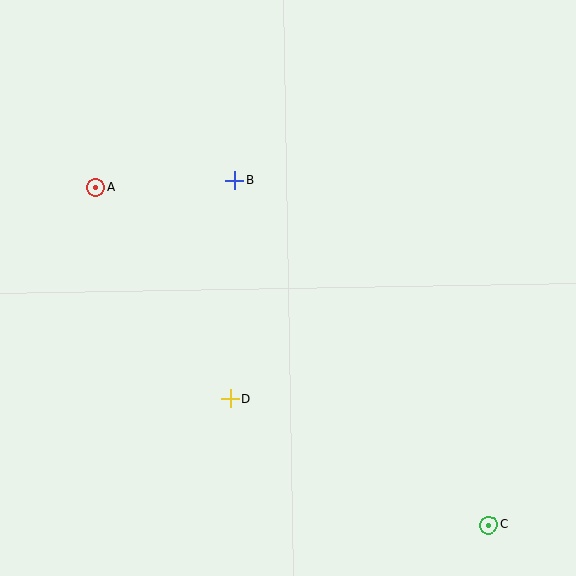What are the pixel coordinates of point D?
Point D is at (230, 399).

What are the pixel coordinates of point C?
Point C is at (489, 525).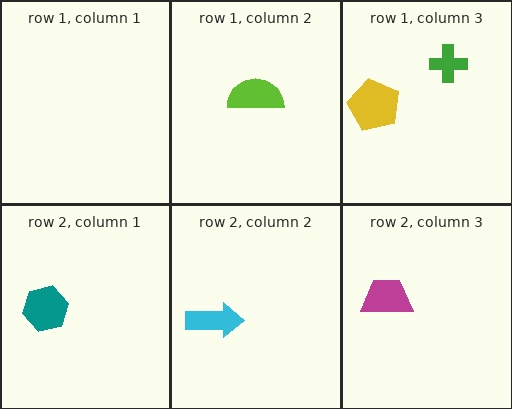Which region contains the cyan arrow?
The row 2, column 2 region.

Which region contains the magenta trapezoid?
The row 2, column 3 region.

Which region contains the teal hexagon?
The row 2, column 1 region.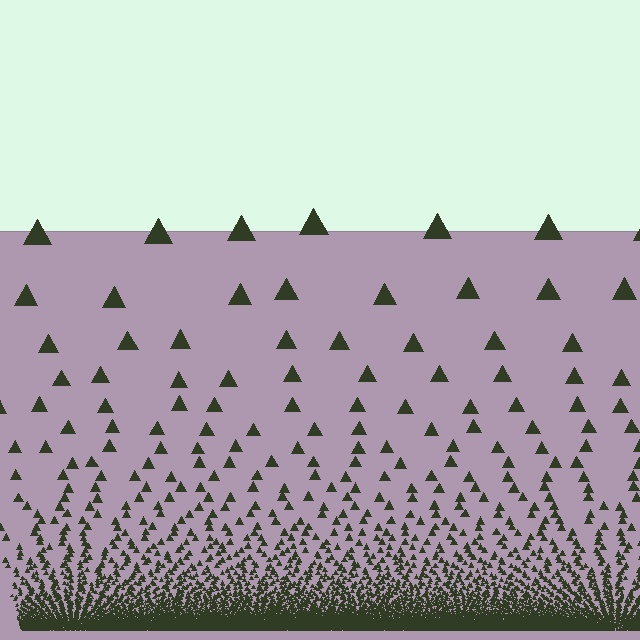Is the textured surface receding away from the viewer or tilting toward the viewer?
The surface appears to tilt toward the viewer. Texture elements get larger and sparser toward the top.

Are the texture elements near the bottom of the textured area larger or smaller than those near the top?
Smaller. The gradient is inverted — elements near the bottom are smaller and denser.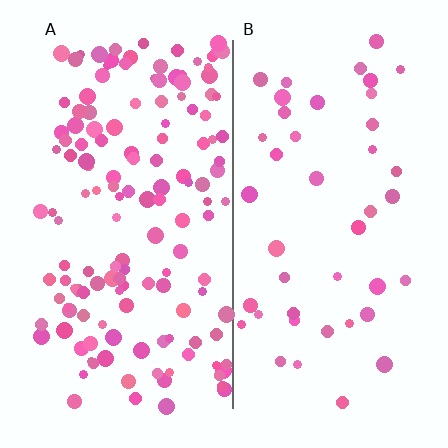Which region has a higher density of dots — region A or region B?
A (the left).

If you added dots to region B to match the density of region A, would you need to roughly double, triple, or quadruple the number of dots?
Approximately triple.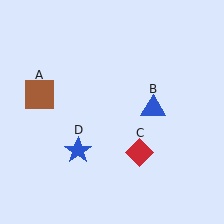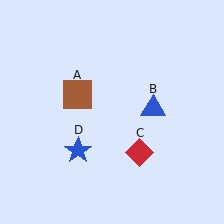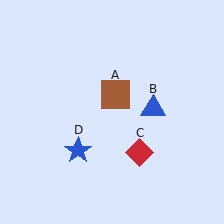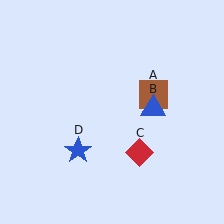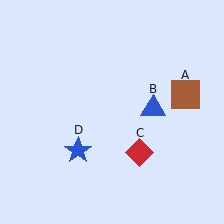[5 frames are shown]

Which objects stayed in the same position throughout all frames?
Blue triangle (object B) and red diamond (object C) and blue star (object D) remained stationary.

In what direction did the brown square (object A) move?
The brown square (object A) moved right.